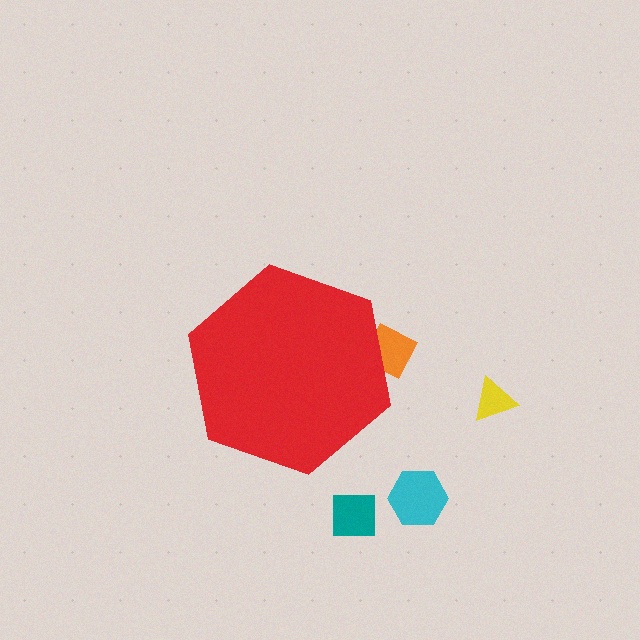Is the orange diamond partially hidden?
Yes, the orange diamond is partially hidden behind the red hexagon.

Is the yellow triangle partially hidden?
No, the yellow triangle is fully visible.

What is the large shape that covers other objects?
A red hexagon.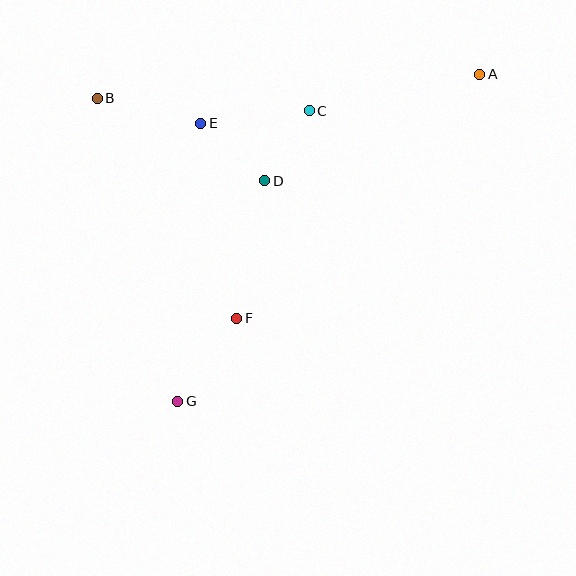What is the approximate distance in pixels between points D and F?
The distance between D and F is approximately 140 pixels.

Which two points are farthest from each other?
Points A and G are farthest from each other.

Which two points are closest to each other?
Points C and D are closest to each other.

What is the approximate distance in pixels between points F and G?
The distance between F and G is approximately 101 pixels.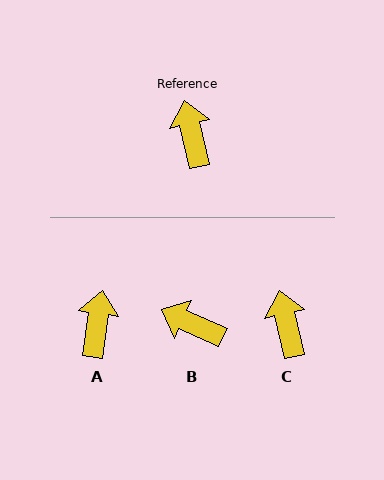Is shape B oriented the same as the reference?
No, it is off by about 53 degrees.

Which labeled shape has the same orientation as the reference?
C.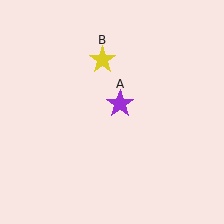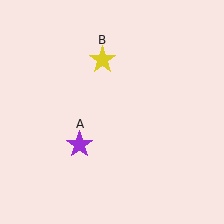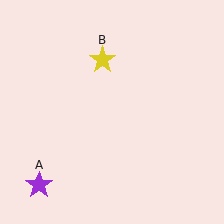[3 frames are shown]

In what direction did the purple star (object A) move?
The purple star (object A) moved down and to the left.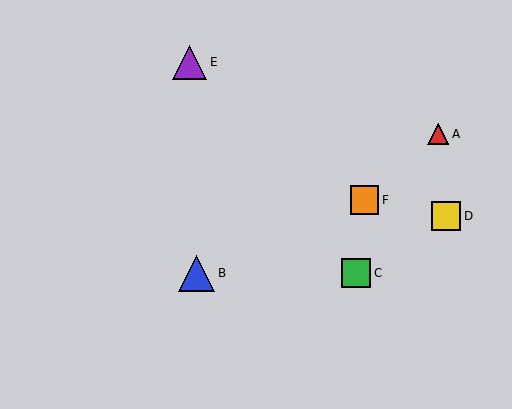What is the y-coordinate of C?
Object C is at y≈273.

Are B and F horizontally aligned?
No, B is at y≈273 and F is at y≈200.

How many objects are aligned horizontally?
2 objects (B, C) are aligned horizontally.